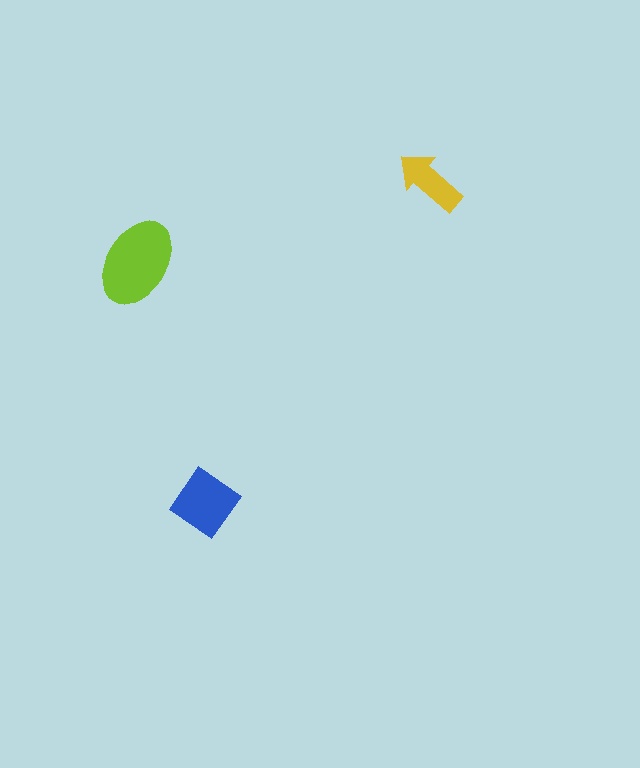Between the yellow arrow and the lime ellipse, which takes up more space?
The lime ellipse.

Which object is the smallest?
The yellow arrow.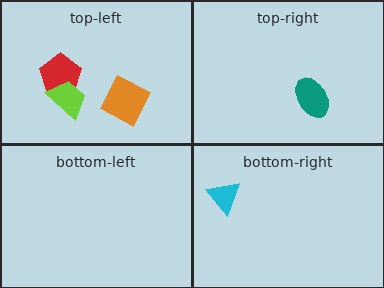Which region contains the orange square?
The top-left region.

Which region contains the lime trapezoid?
The top-left region.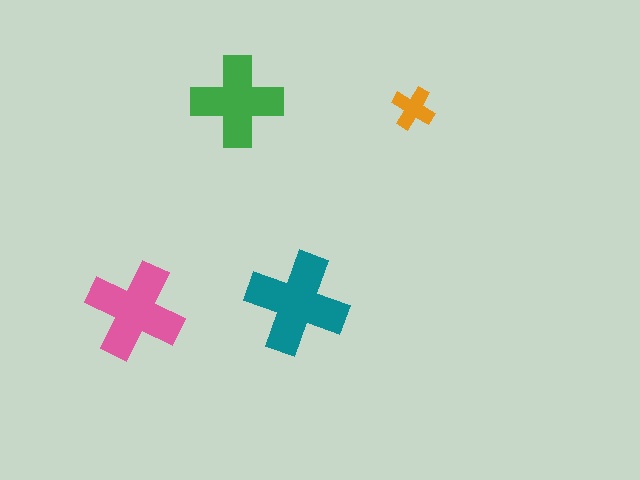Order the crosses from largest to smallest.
the teal one, the pink one, the green one, the orange one.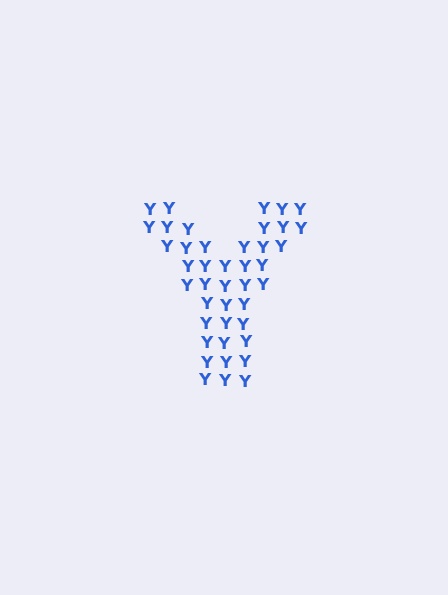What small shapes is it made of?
It is made of small letter Y's.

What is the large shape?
The large shape is the letter Y.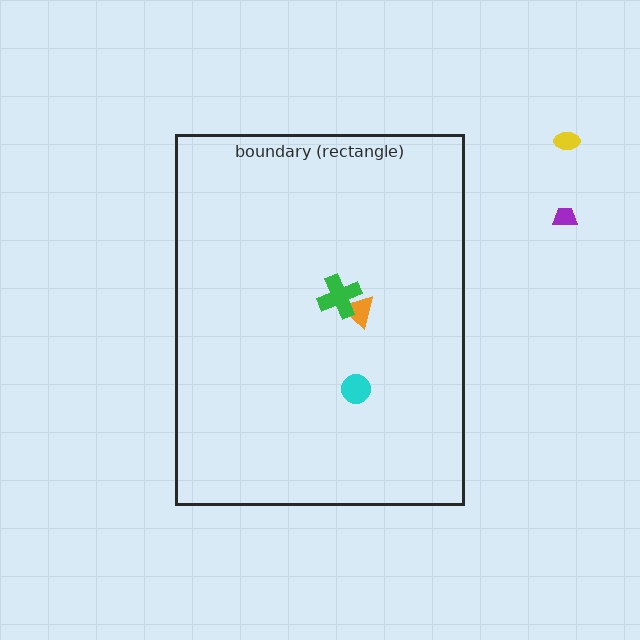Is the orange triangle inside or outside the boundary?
Inside.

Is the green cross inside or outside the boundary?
Inside.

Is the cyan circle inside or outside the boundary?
Inside.